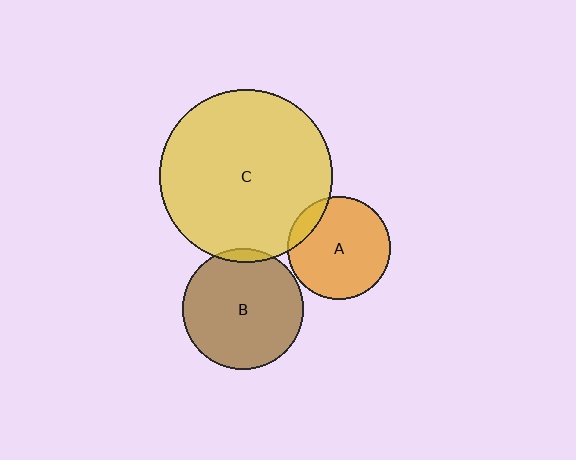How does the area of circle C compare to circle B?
Approximately 2.0 times.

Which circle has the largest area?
Circle C (yellow).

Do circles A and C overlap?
Yes.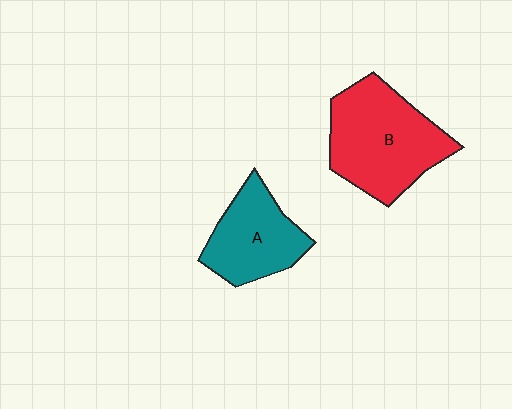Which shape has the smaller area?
Shape A (teal).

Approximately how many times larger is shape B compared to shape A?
Approximately 1.5 times.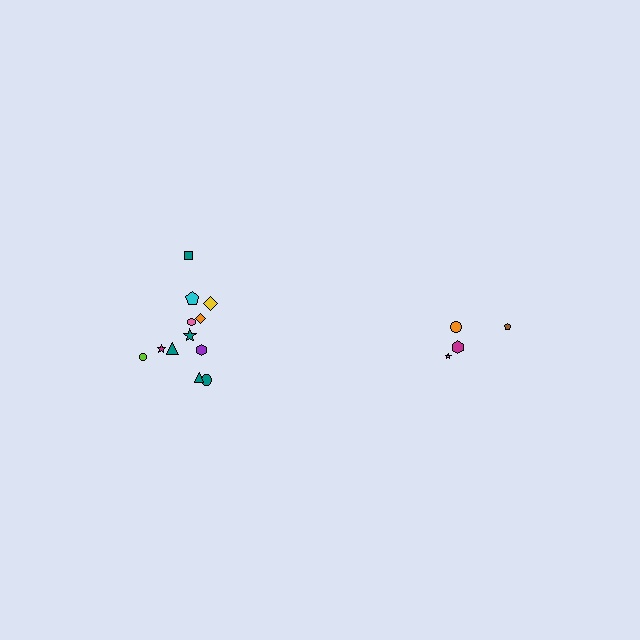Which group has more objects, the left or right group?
The left group.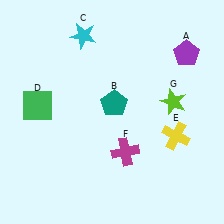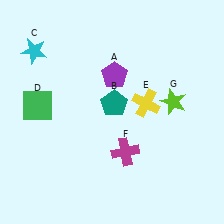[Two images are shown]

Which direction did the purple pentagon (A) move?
The purple pentagon (A) moved left.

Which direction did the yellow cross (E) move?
The yellow cross (E) moved up.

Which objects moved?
The objects that moved are: the purple pentagon (A), the cyan star (C), the yellow cross (E).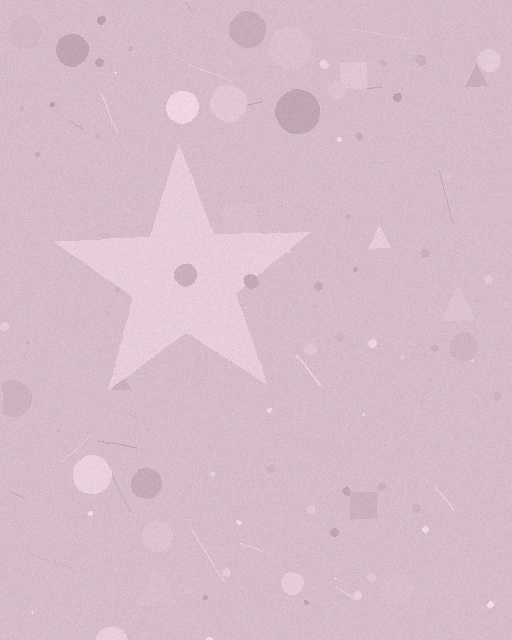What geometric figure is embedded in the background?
A star is embedded in the background.